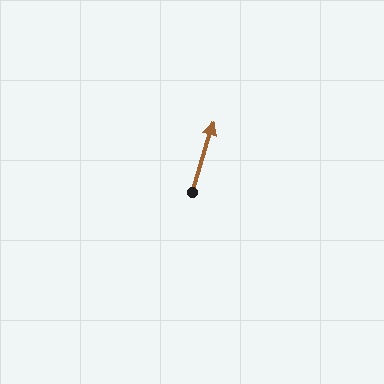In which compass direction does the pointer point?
North.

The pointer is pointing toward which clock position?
Roughly 1 o'clock.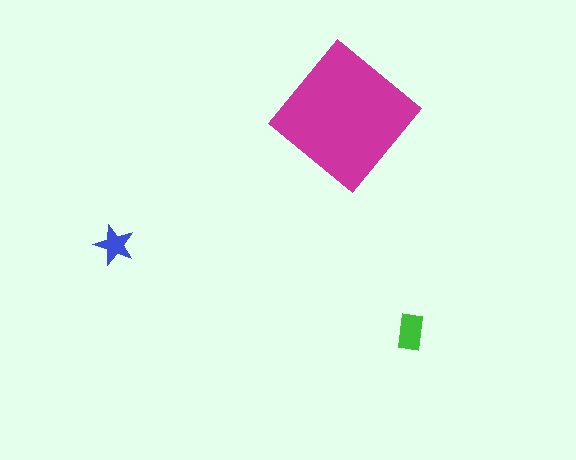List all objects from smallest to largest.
The blue star, the green rectangle, the magenta diamond.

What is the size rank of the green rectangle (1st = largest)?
2nd.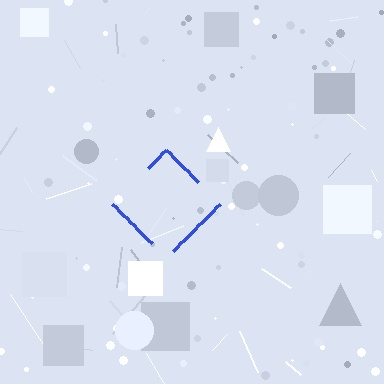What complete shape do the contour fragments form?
The contour fragments form a diamond.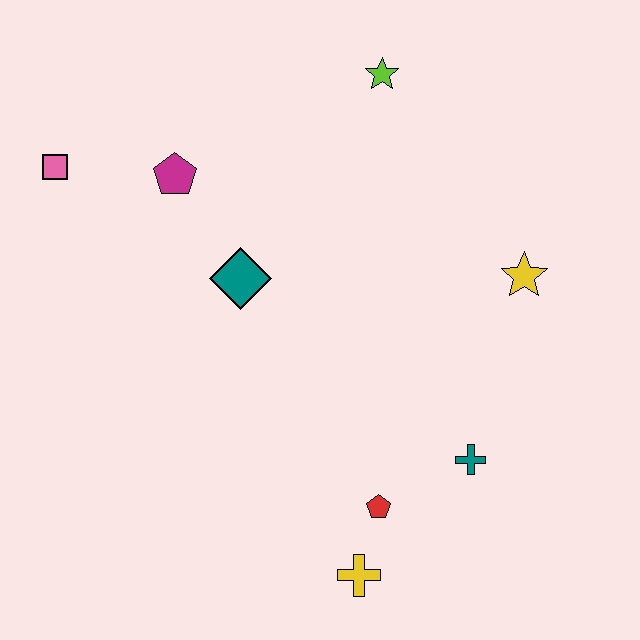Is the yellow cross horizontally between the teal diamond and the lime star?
Yes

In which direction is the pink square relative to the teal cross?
The pink square is to the left of the teal cross.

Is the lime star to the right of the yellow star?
No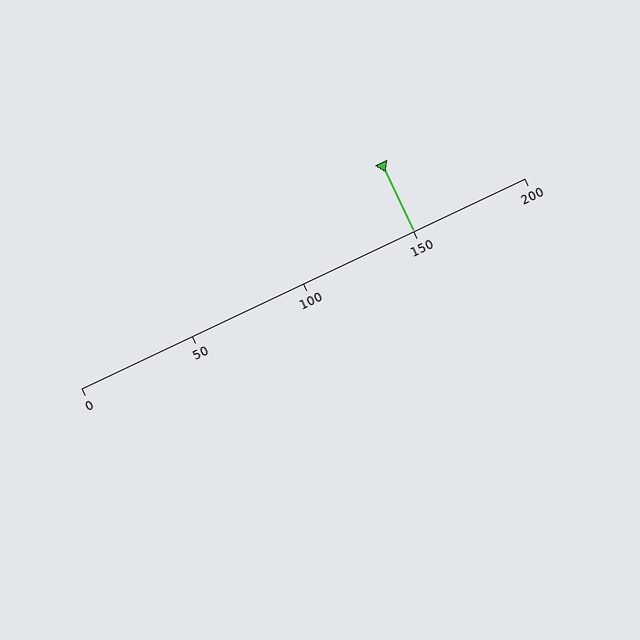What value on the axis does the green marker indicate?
The marker indicates approximately 150.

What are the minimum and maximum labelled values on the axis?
The axis runs from 0 to 200.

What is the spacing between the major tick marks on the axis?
The major ticks are spaced 50 apart.